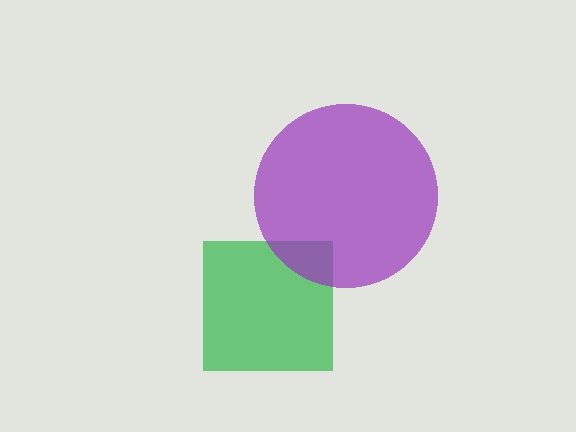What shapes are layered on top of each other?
The layered shapes are: a green square, a purple circle.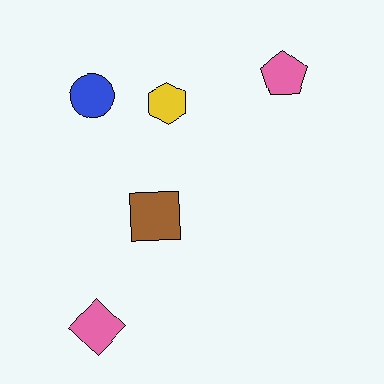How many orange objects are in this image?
There are no orange objects.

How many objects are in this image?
There are 5 objects.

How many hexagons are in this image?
There is 1 hexagon.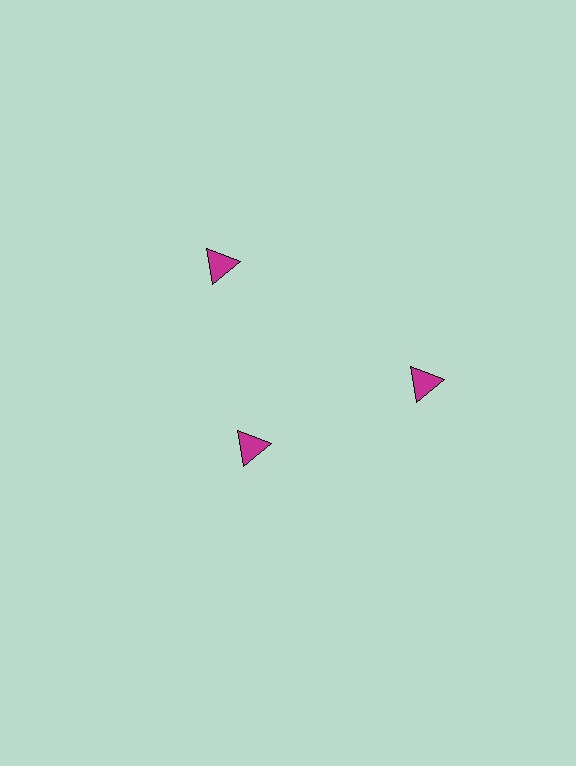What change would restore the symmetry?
The symmetry would be restored by moving it outward, back onto the ring so that all 3 triangles sit at equal angles and equal distance from the center.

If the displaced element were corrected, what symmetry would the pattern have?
It would have 3-fold rotational symmetry — the pattern would map onto itself every 120 degrees.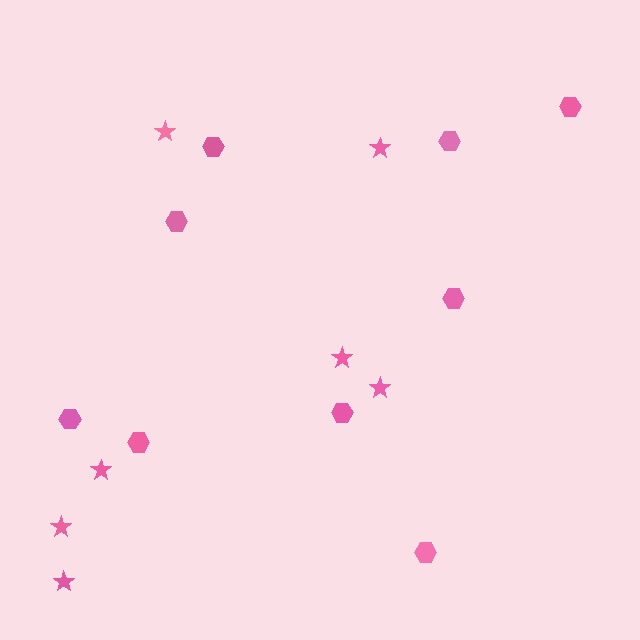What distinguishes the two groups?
There are 2 groups: one group of hexagons (9) and one group of stars (7).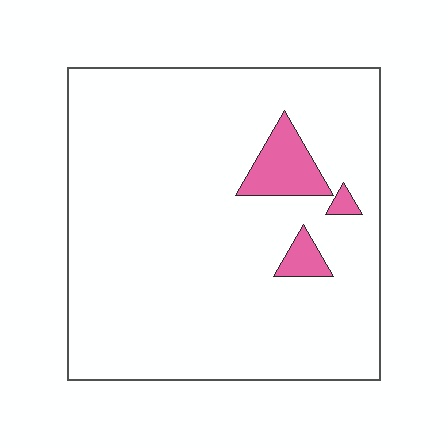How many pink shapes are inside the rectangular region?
3.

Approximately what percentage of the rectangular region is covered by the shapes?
Approximately 5%.